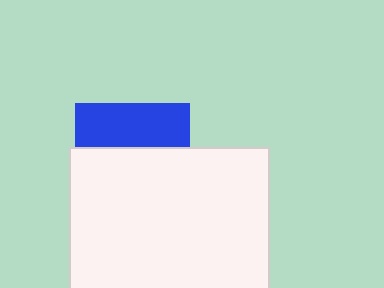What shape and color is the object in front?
The object in front is a white rectangle.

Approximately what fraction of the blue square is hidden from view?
Roughly 61% of the blue square is hidden behind the white rectangle.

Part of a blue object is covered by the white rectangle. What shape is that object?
It is a square.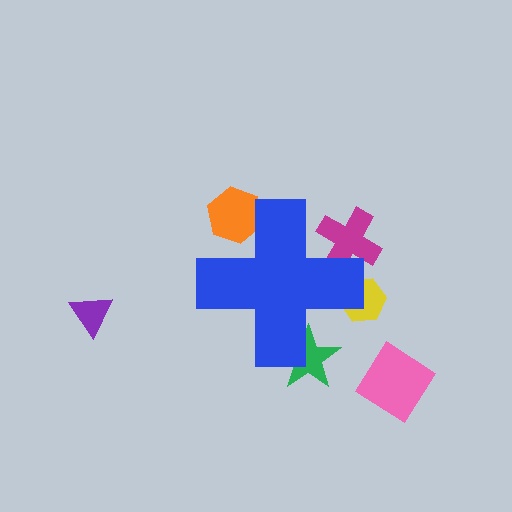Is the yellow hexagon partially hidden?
Yes, the yellow hexagon is partially hidden behind the blue cross.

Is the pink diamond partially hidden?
No, the pink diamond is fully visible.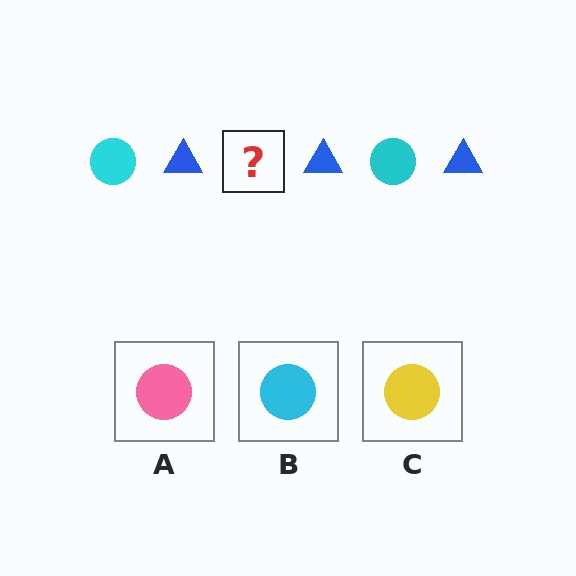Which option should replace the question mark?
Option B.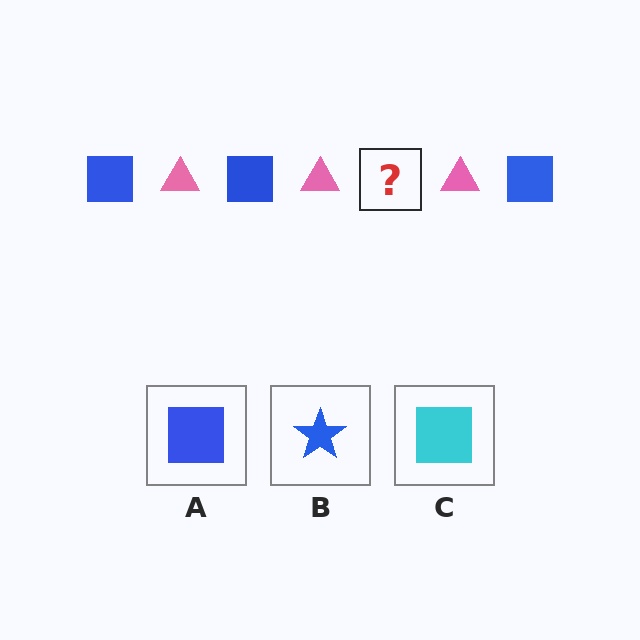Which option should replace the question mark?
Option A.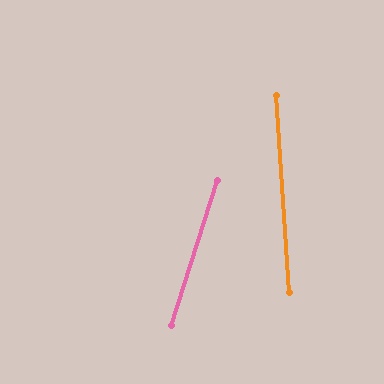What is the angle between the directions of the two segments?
Approximately 21 degrees.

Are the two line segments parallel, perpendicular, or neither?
Neither parallel nor perpendicular — they differ by about 21°.